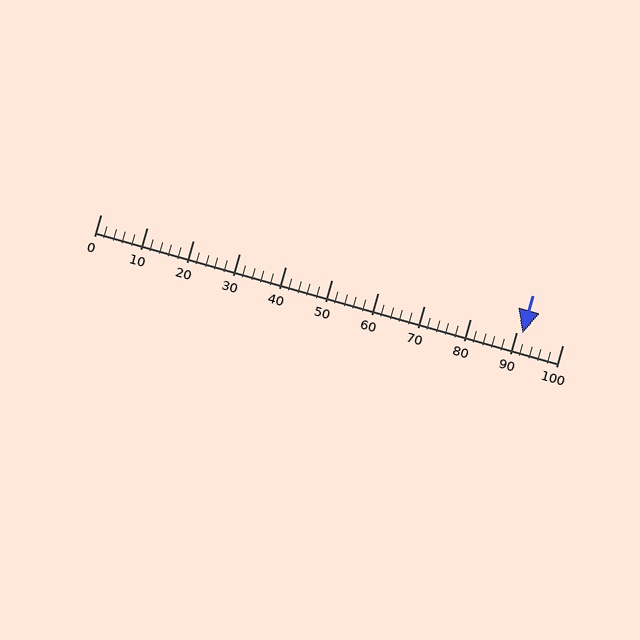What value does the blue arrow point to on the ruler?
The blue arrow points to approximately 91.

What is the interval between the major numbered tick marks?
The major tick marks are spaced 10 units apart.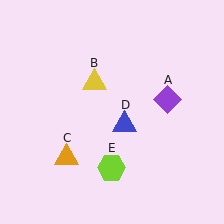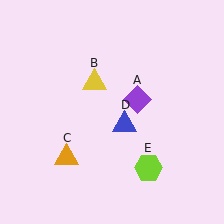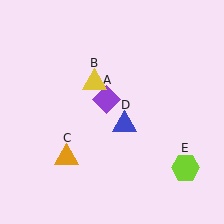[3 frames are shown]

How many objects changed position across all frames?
2 objects changed position: purple diamond (object A), lime hexagon (object E).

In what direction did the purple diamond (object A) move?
The purple diamond (object A) moved left.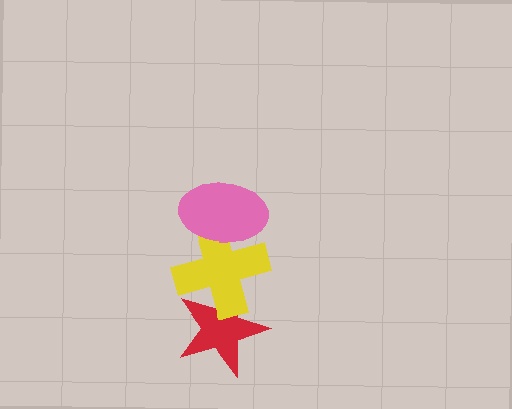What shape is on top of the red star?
The yellow cross is on top of the red star.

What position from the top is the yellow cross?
The yellow cross is 2nd from the top.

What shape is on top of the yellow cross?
The pink ellipse is on top of the yellow cross.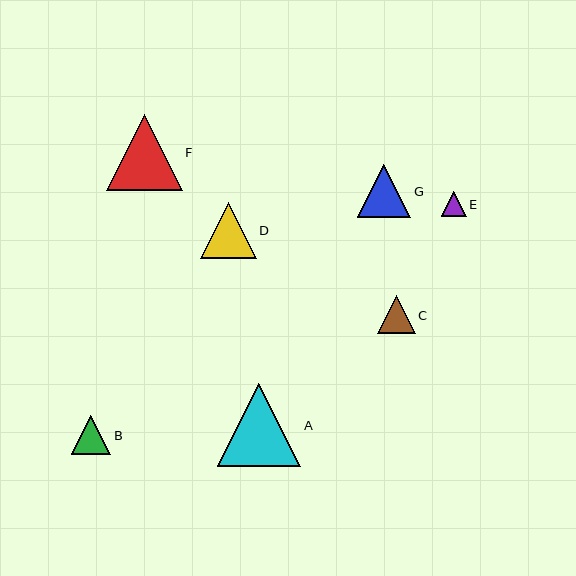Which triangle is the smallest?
Triangle E is the smallest with a size of approximately 25 pixels.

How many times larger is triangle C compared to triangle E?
Triangle C is approximately 1.5 times the size of triangle E.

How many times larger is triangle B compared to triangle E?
Triangle B is approximately 1.6 times the size of triangle E.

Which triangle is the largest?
Triangle A is the largest with a size of approximately 84 pixels.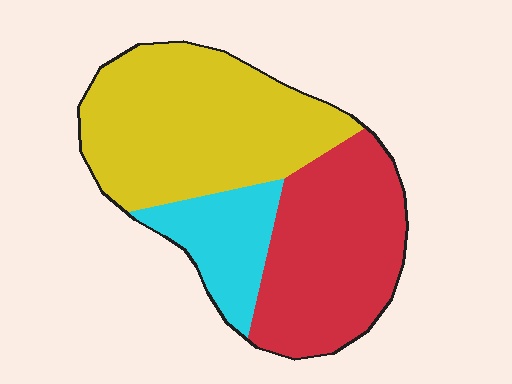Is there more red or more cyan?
Red.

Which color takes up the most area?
Yellow, at roughly 45%.